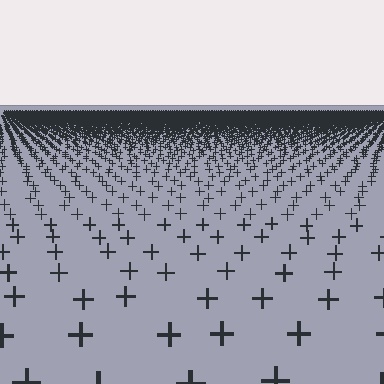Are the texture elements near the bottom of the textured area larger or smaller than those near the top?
Larger. Near the bottom, elements are closer to the viewer and appear at a bigger on-screen size.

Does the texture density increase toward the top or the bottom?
Density increases toward the top.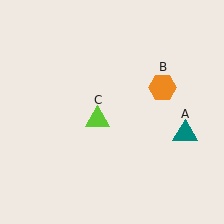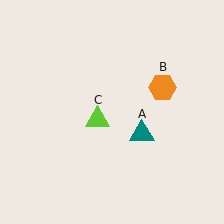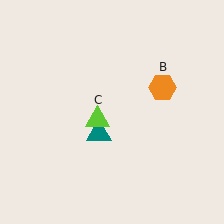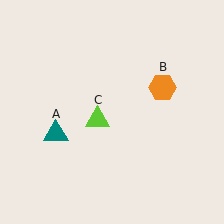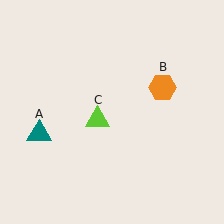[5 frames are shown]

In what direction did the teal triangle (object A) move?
The teal triangle (object A) moved left.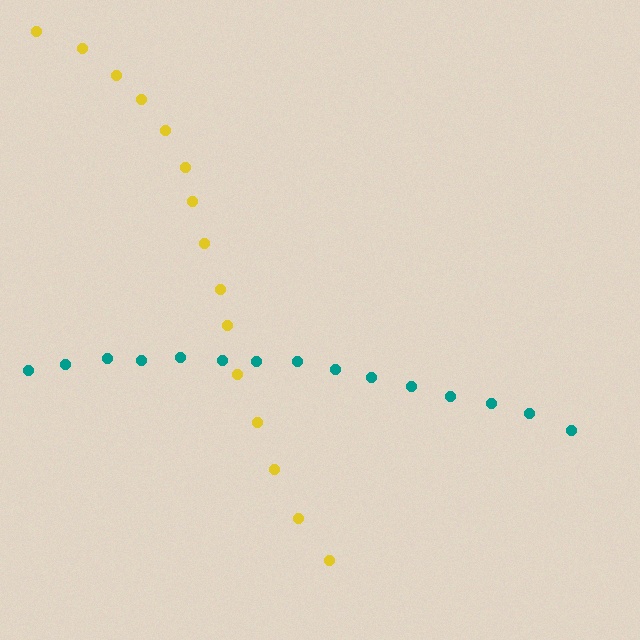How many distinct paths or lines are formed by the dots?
There are 2 distinct paths.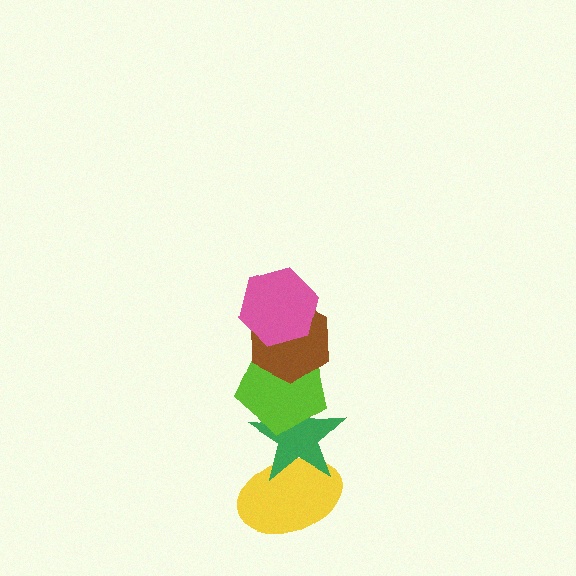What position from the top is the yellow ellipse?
The yellow ellipse is 5th from the top.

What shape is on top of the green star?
The lime pentagon is on top of the green star.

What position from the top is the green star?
The green star is 4th from the top.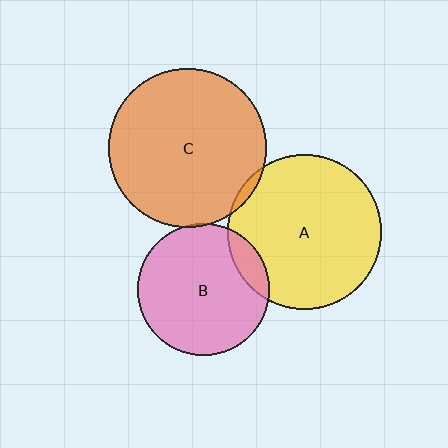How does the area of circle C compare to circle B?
Approximately 1.4 times.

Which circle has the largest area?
Circle C (orange).